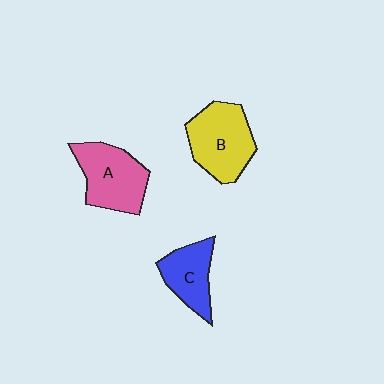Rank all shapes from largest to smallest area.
From largest to smallest: B (yellow), A (pink), C (blue).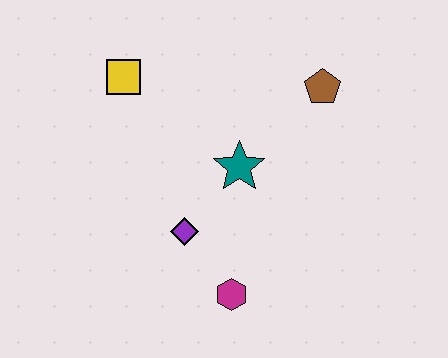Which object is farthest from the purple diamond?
The brown pentagon is farthest from the purple diamond.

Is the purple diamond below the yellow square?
Yes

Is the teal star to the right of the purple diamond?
Yes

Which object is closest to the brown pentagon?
The teal star is closest to the brown pentagon.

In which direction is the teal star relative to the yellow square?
The teal star is to the right of the yellow square.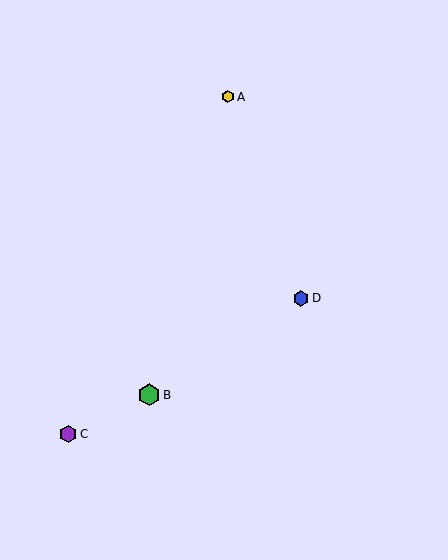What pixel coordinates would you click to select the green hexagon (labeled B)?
Click at (149, 395) to select the green hexagon B.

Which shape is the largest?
The green hexagon (labeled B) is the largest.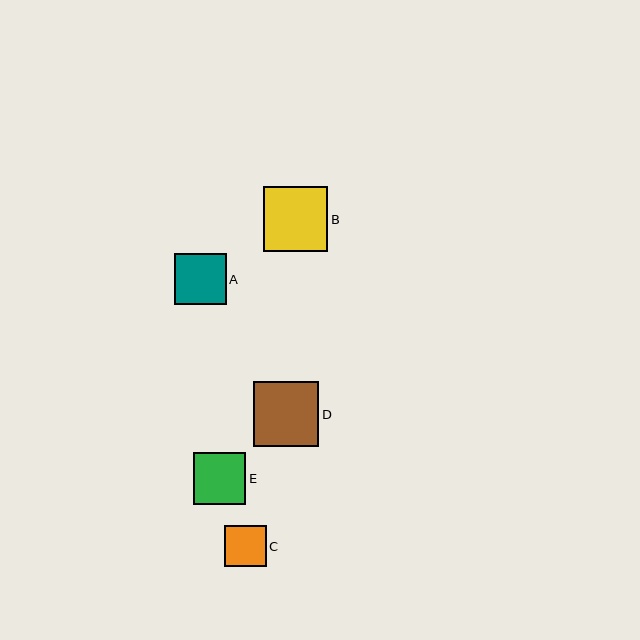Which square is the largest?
Square D is the largest with a size of approximately 65 pixels.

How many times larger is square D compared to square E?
Square D is approximately 1.2 times the size of square E.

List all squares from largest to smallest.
From largest to smallest: D, B, E, A, C.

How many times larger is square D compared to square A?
Square D is approximately 1.3 times the size of square A.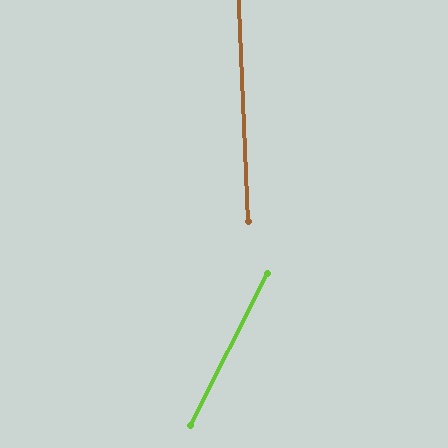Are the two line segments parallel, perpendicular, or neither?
Neither parallel nor perpendicular — they differ by about 29°.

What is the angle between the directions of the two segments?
Approximately 29 degrees.